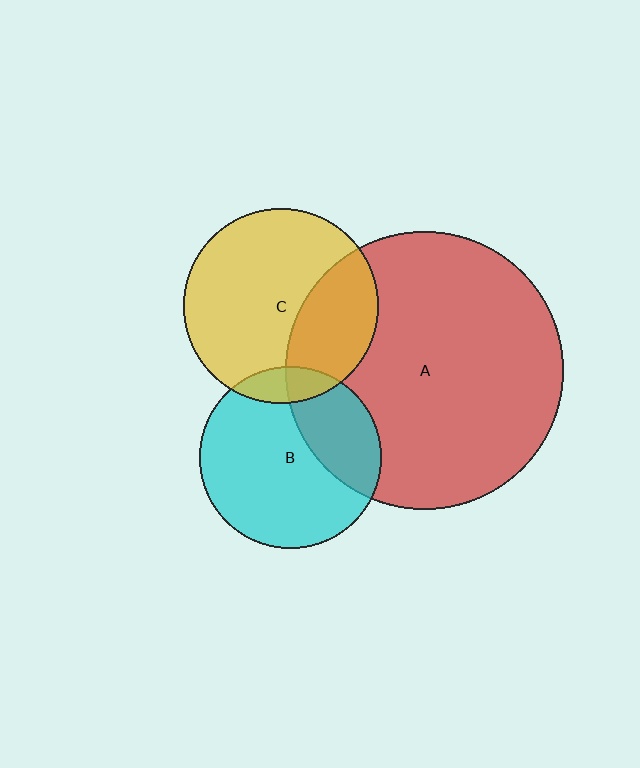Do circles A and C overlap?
Yes.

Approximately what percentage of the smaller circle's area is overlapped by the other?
Approximately 30%.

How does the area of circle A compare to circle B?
Approximately 2.3 times.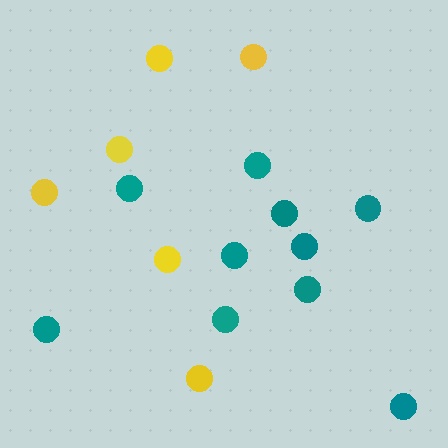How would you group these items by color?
There are 2 groups: one group of yellow circles (6) and one group of teal circles (10).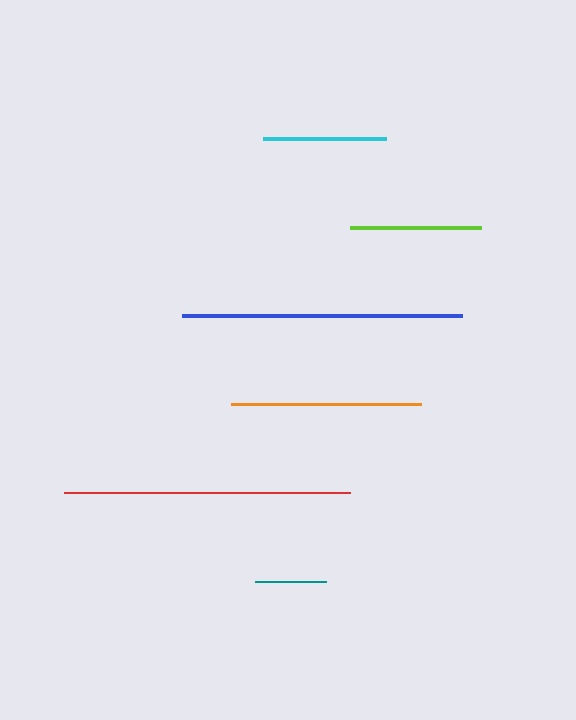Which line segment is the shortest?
The teal line is the shortest at approximately 71 pixels.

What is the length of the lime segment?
The lime segment is approximately 131 pixels long.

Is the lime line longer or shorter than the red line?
The red line is longer than the lime line.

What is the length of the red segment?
The red segment is approximately 285 pixels long.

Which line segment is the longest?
The red line is the longest at approximately 285 pixels.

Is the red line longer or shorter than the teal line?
The red line is longer than the teal line.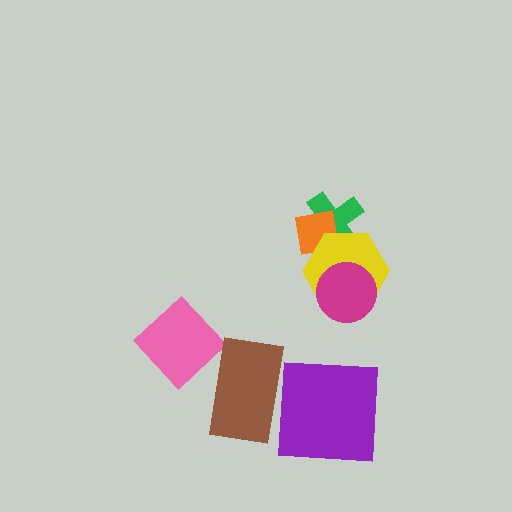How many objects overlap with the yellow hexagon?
3 objects overlap with the yellow hexagon.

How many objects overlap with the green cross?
2 objects overlap with the green cross.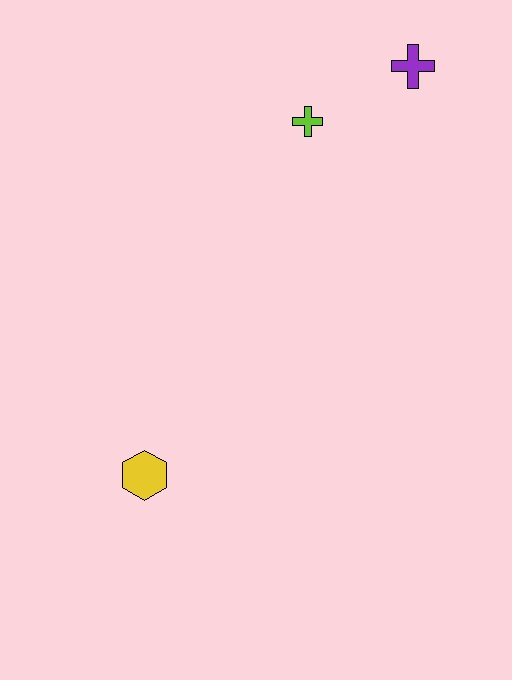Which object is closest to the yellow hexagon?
The lime cross is closest to the yellow hexagon.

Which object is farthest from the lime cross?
The yellow hexagon is farthest from the lime cross.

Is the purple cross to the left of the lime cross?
No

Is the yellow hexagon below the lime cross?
Yes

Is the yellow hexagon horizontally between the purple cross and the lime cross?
No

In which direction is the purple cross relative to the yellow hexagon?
The purple cross is above the yellow hexagon.